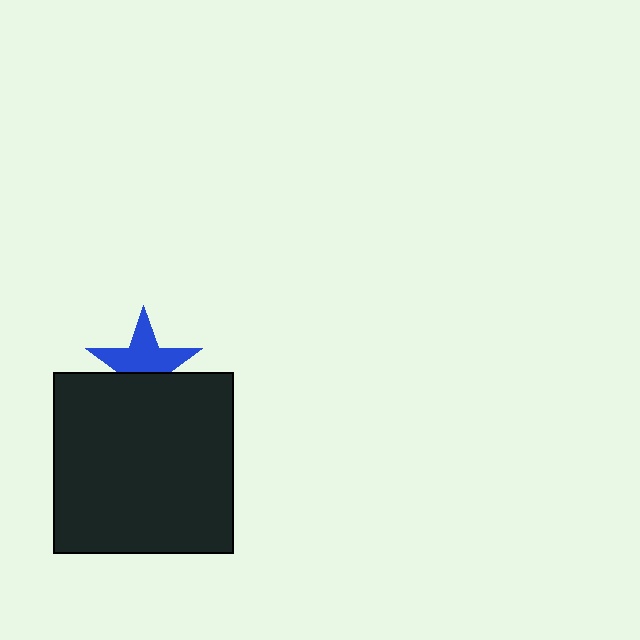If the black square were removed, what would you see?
You would see the complete blue star.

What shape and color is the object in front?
The object in front is a black square.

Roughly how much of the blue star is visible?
About half of it is visible (roughly 60%).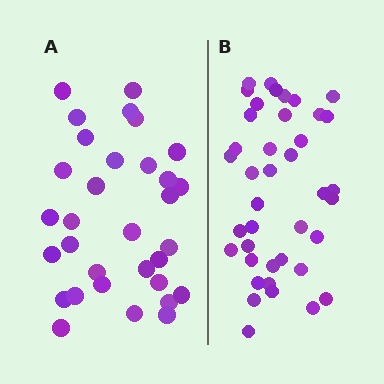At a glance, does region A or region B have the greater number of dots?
Region B (the right region) has more dots.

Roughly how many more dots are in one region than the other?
Region B has roughly 8 or so more dots than region A.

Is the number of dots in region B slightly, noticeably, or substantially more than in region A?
Region B has noticeably more, but not dramatically so. The ratio is roughly 1.2 to 1.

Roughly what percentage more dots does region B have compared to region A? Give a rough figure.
About 25% more.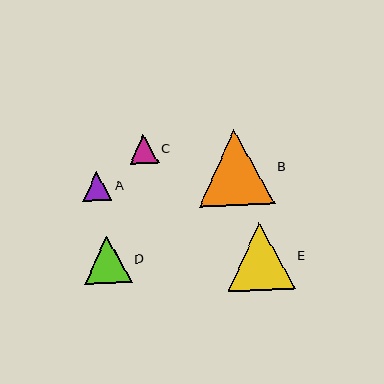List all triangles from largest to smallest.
From largest to smallest: B, E, D, A, C.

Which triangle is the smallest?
Triangle C is the smallest with a size of approximately 29 pixels.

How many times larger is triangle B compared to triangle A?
Triangle B is approximately 2.6 times the size of triangle A.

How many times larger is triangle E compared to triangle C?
Triangle E is approximately 2.3 times the size of triangle C.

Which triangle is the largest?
Triangle B is the largest with a size of approximately 76 pixels.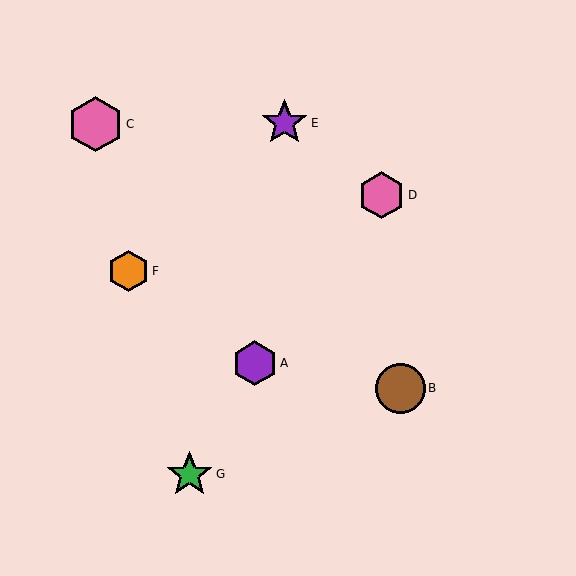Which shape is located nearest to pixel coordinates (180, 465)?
The green star (labeled G) at (189, 474) is nearest to that location.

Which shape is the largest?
The pink hexagon (labeled C) is the largest.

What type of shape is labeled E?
Shape E is a purple star.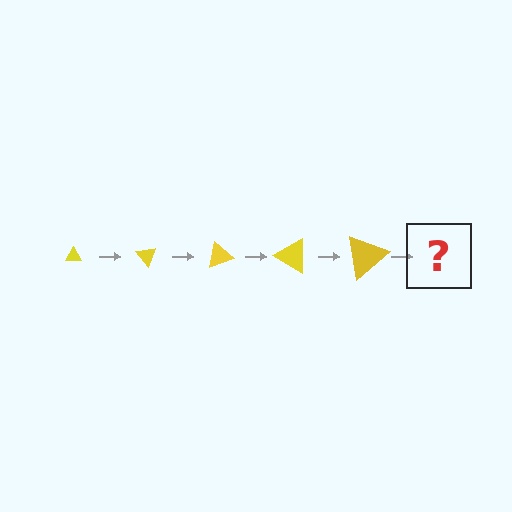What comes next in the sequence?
The next element should be a triangle, larger than the previous one and rotated 250 degrees from the start.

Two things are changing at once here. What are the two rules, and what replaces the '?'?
The two rules are that the triangle grows larger each step and it rotates 50 degrees each step. The '?' should be a triangle, larger than the previous one and rotated 250 degrees from the start.